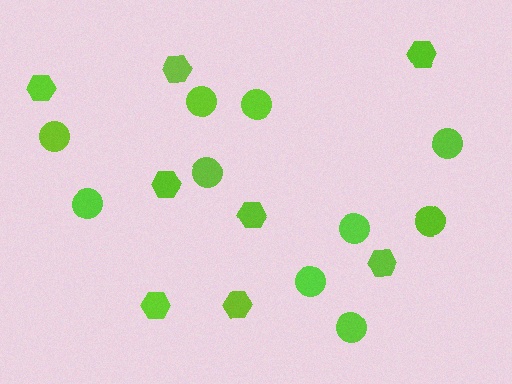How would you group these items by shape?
There are 2 groups: one group of hexagons (8) and one group of circles (10).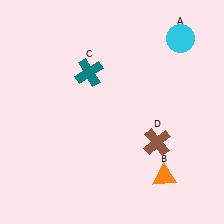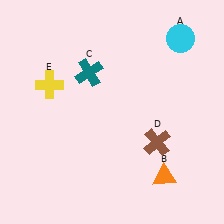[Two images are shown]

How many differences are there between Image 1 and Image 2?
There is 1 difference between the two images.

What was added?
A yellow cross (E) was added in Image 2.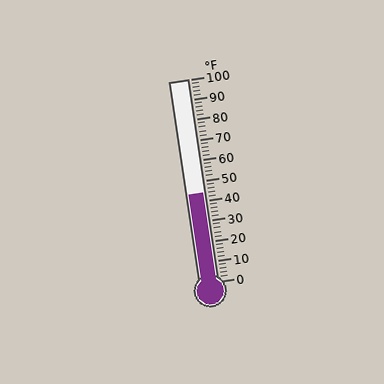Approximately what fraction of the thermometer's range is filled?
The thermometer is filled to approximately 45% of its range.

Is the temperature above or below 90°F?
The temperature is below 90°F.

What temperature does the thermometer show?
The thermometer shows approximately 44°F.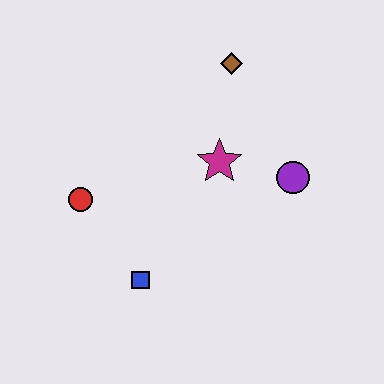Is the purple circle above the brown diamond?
No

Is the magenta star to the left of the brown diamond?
Yes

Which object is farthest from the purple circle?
The red circle is farthest from the purple circle.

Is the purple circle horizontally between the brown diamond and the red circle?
No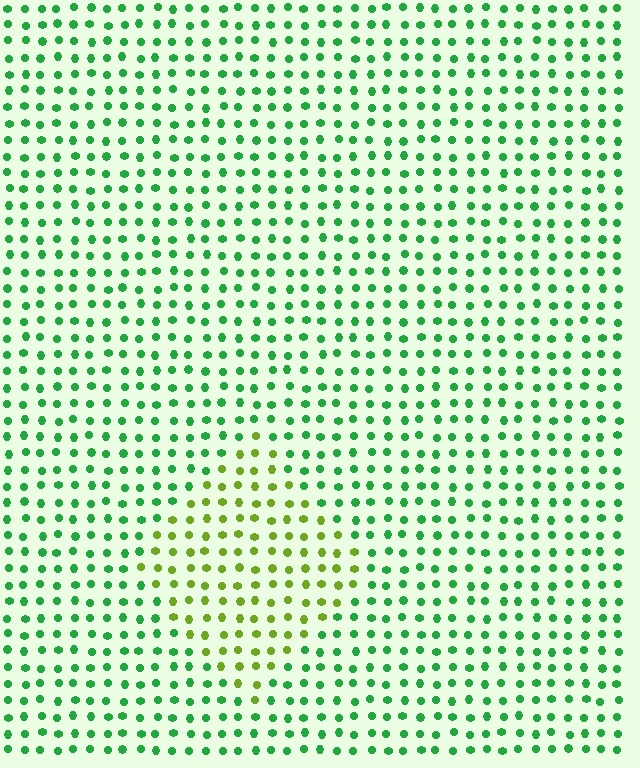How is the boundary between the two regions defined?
The boundary is defined purely by a slight shift in hue (about 48 degrees). Spacing, size, and orientation are identical on both sides.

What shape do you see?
I see a diamond.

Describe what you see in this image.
The image is filled with small green elements in a uniform arrangement. A diamond-shaped region is visible where the elements are tinted to a slightly different hue, forming a subtle color boundary.